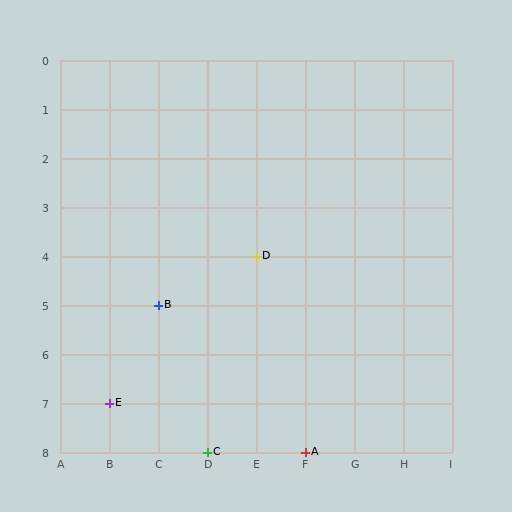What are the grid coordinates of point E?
Point E is at grid coordinates (B, 7).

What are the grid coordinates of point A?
Point A is at grid coordinates (F, 8).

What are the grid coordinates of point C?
Point C is at grid coordinates (D, 8).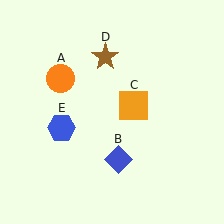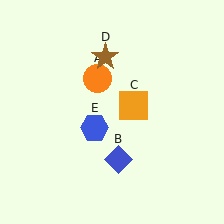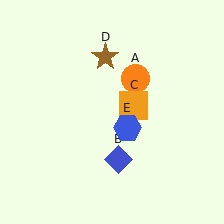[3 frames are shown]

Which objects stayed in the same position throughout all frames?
Blue diamond (object B) and orange square (object C) and brown star (object D) remained stationary.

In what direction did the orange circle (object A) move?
The orange circle (object A) moved right.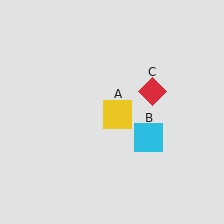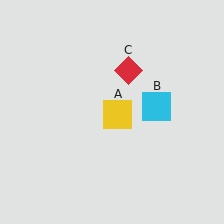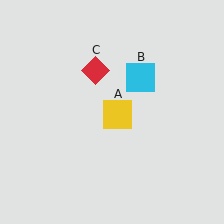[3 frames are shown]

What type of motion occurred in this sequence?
The cyan square (object B), red diamond (object C) rotated counterclockwise around the center of the scene.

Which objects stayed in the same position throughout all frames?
Yellow square (object A) remained stationary.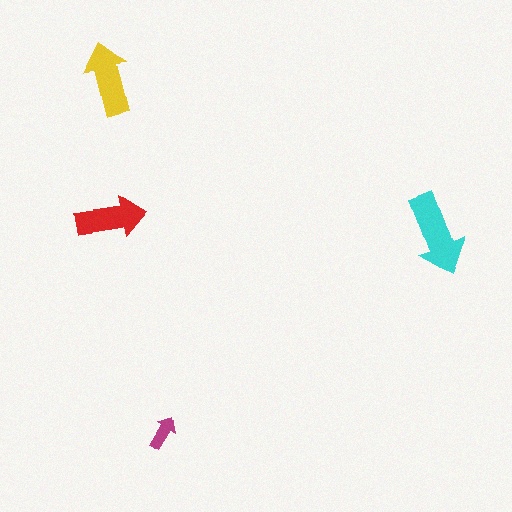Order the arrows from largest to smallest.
the cyan one, the yellow one, the red one, the magenta one.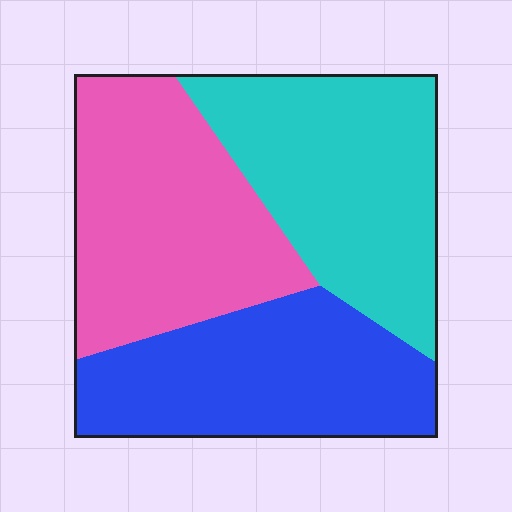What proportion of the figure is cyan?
Cyan takes up about one third (1/3) of the figure.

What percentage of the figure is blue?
Blue covers roughly 30% of the figure.